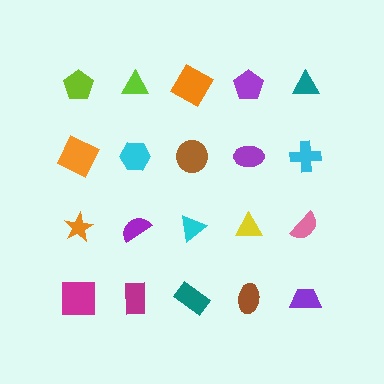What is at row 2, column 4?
A purple ellipse.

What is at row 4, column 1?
A magenta square.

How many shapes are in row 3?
5 shapes.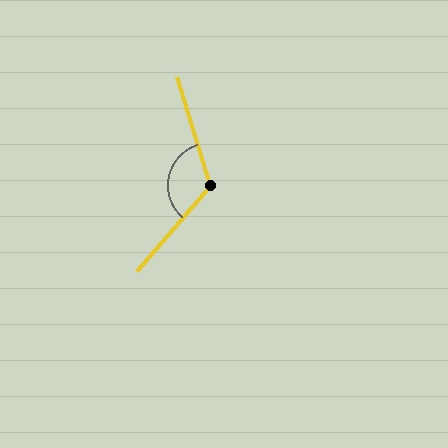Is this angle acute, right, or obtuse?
It is obtuse.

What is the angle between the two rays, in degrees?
Approximately 122 degrees.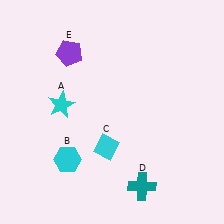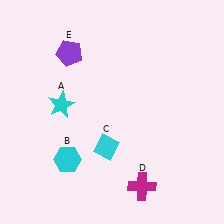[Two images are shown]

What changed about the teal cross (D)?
In Image 1, D is teal. In Image 2, it changed to magenta.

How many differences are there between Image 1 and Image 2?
There is 1 difference between the two images.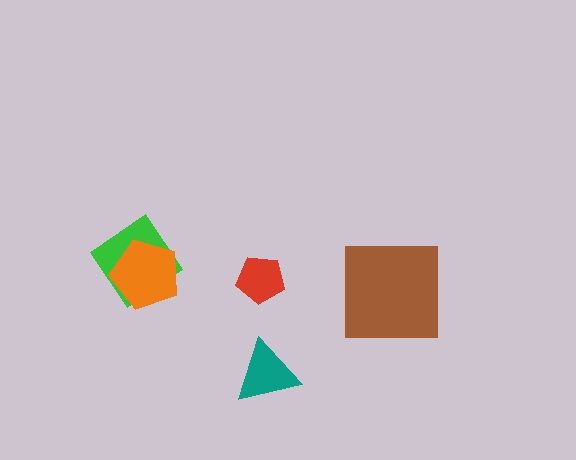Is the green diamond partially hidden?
Yes, it is partially covered by another shape.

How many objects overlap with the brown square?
0 objects overlap with the brown square.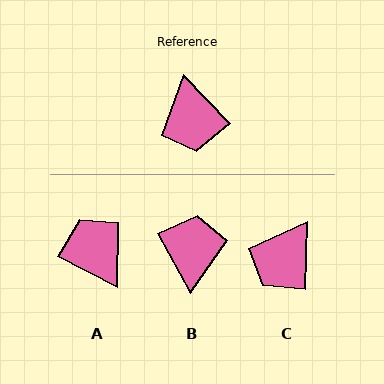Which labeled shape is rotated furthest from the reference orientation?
B, about 165 degrees away.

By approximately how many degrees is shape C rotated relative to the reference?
Approximately 46 degrees clockwise.